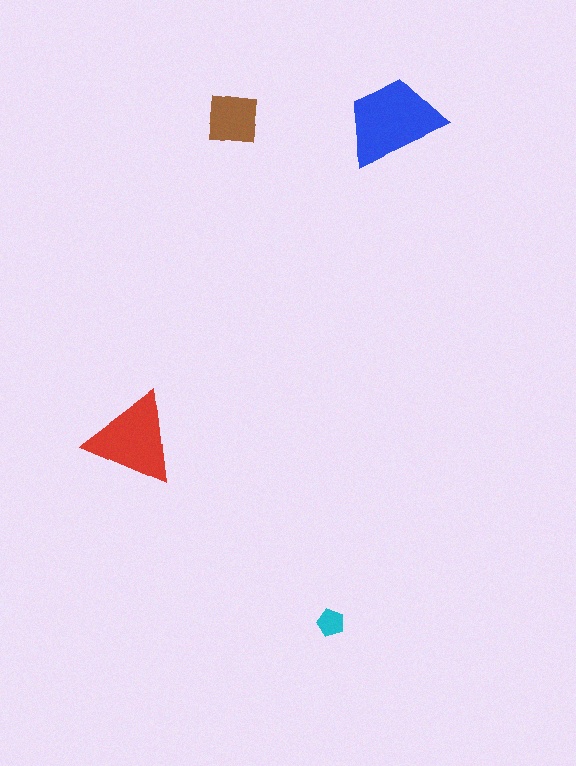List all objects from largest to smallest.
The blue trapezoid, the red triangle, the brown square, the cyan pentagon.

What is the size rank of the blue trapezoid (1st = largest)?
1st.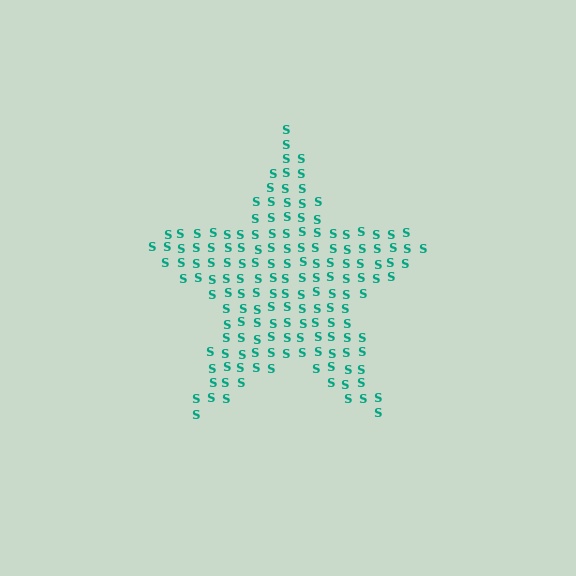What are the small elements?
The small elements are letter S's.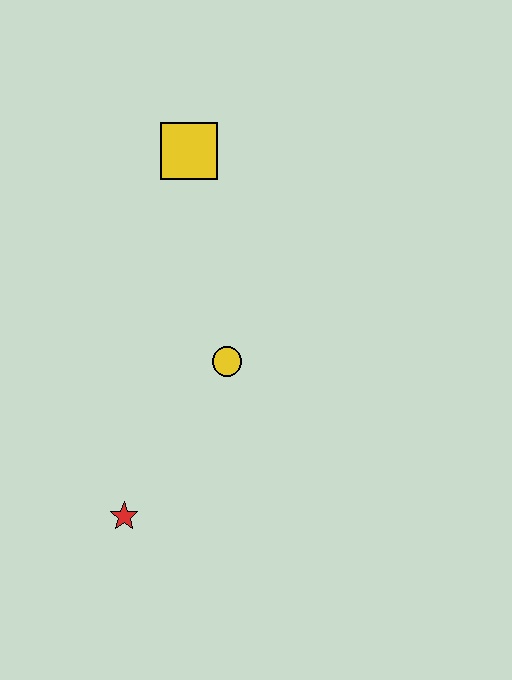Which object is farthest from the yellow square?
The red star is farthest from the yellow square.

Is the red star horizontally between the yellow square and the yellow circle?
No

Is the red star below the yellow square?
Yes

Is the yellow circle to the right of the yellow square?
Yes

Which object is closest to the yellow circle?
The red star is closest to the yellow circle.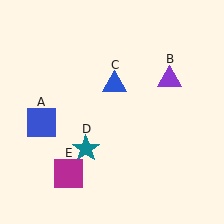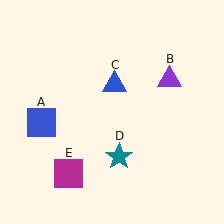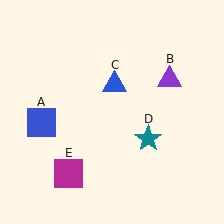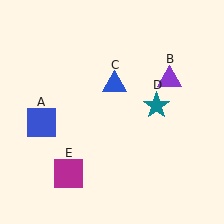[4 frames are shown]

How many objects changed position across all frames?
1 object changed position: teal star (object D).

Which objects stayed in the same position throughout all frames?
Blue square (object A) and purple triangle (object B) and blue triangle (object C) and magenta square (object E) remained stationary.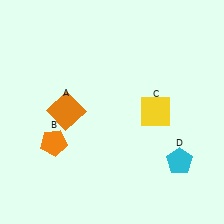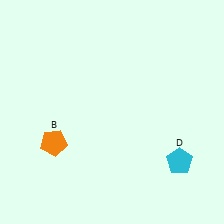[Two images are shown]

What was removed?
The yellow square (C), the orange square (A) were removed in Image 2.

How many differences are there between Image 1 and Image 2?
There are 2 differences between the two images.